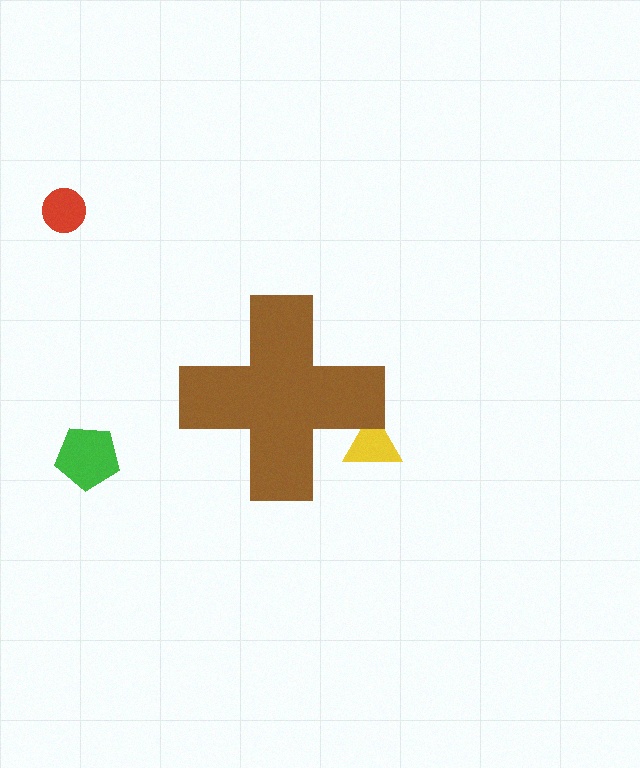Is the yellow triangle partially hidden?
Yes, the yellow triangle is partially hidden behind the brown cross.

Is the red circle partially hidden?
No, the red circle is fully visible.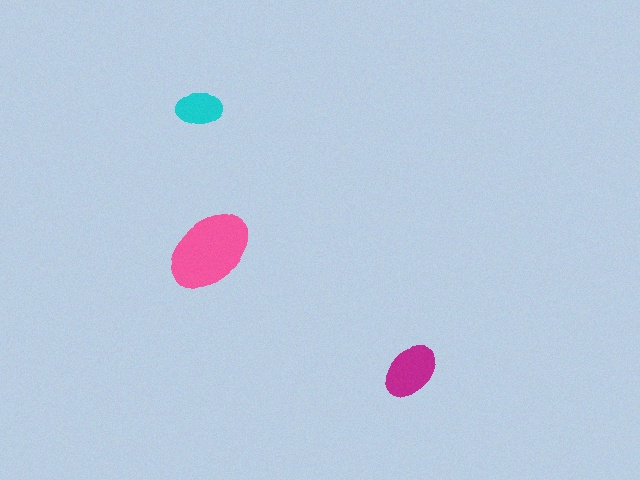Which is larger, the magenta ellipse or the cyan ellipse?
The magenta one.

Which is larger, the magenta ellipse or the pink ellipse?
The pink one.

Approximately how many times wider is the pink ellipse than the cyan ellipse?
About 2 times wider.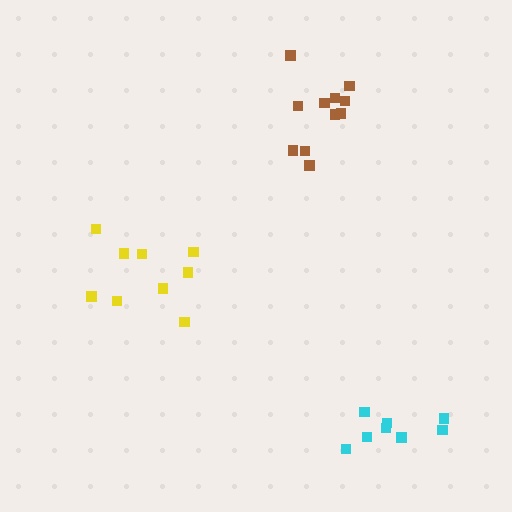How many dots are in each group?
Group 1: 11 dots, Group 2: 8 dots, Group 3: 9 dots (28 total).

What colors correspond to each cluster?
The clusters are colored: brown, cyan, yellow.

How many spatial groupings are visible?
There are 3 spatial groupings.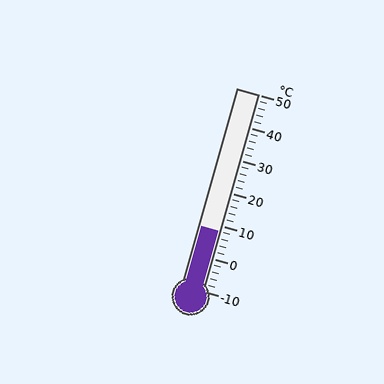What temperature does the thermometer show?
The thermometer shows approximately 8°C.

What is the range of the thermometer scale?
The thermometer scale ranges from -10°C to 50°C.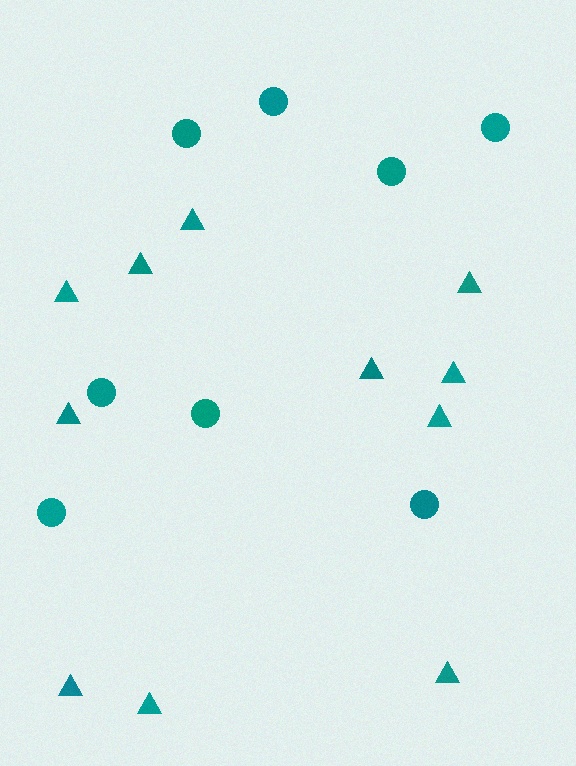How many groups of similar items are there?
There are 2 groups: one group of triangles (11) and one group of circles (8).